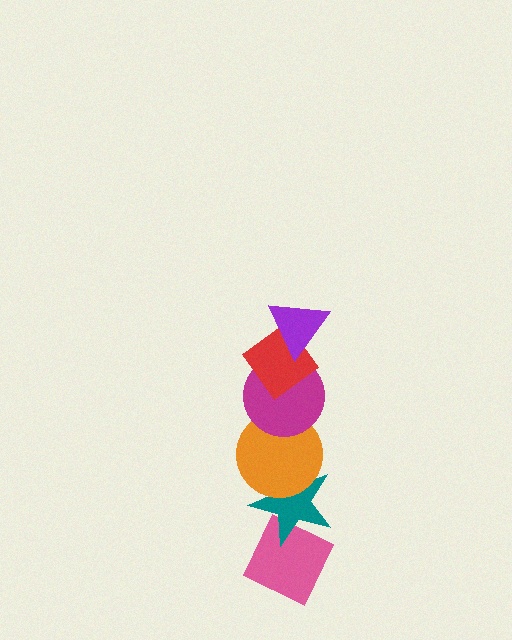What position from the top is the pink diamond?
The pink diamond is 6th from the top.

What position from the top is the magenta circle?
The magenta circle is 3rd from the top.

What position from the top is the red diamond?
The red diamond is 2nd from the top.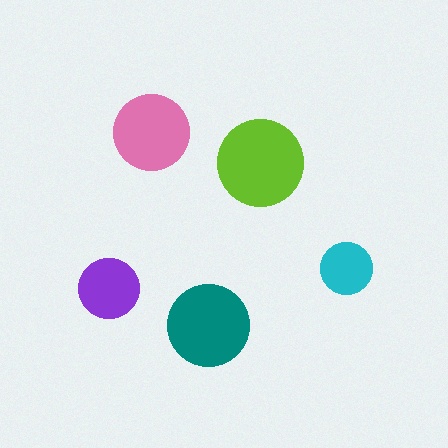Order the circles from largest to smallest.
the lime one, the teal one, the pink one, the purple one, the cyan one.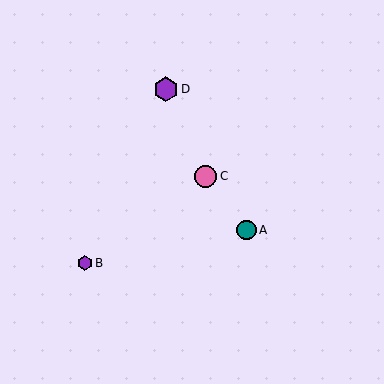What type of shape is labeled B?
Shape B is a purple hexagon.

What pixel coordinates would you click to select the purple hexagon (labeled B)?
Click at (85, 263) to select the purple hexagon B.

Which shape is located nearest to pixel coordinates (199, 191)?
The pink circle (labeled C) at (206, 176) is nearest to that location.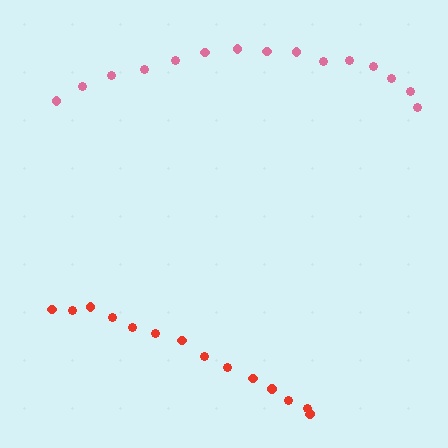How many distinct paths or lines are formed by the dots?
There are 2 distinct paths.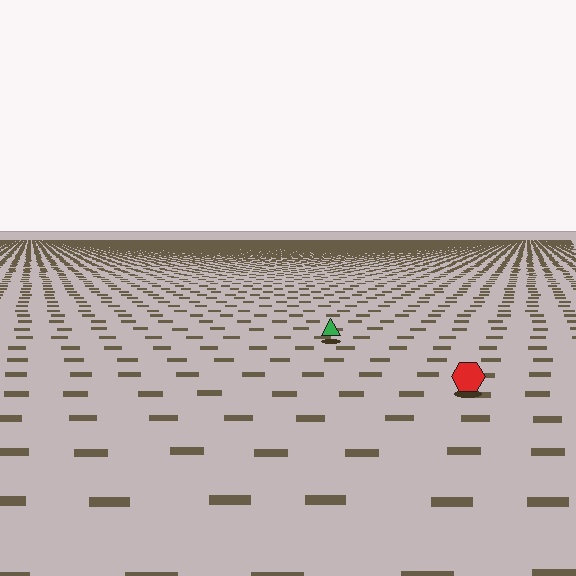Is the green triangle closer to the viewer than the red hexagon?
No. The red hexagon is closer — you can tell from the texture gradient: the ground texture is coarser near it.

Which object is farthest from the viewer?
The green triangle is farthest from the viewer. It appears smaller and the ground texture around it is denser.